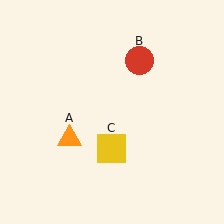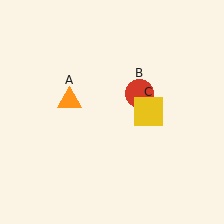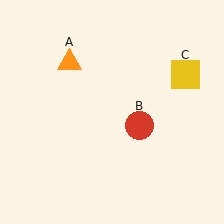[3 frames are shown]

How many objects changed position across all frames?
3 objects changed position: orange triangle (object A), red circle (object B), yellow square (object C).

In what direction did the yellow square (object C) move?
The yellow square (object C) moved up and to the right.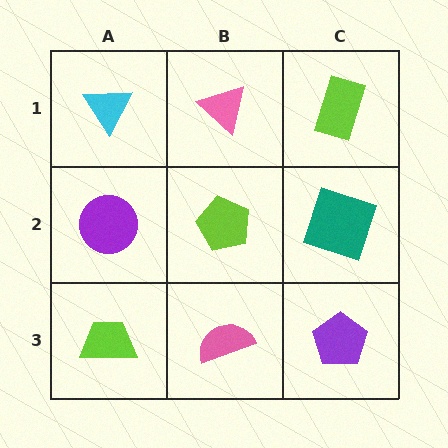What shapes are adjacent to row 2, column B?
A pink triangle (row 1, column B), a pink semicircle (row 3, column B), a purple circle (row 2, column A), a teal square (row 2, column C).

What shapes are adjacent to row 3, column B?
A lime pentagon (row 2, column B), a lime trapezoid (row 3, column A), a purple pentagon (row 3, column C).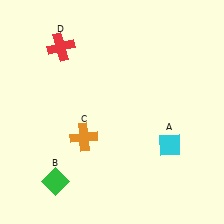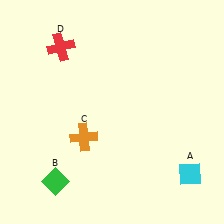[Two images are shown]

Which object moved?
The cyan diamond (A) moved down.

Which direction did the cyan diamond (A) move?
The cyan diamond (A) moved down.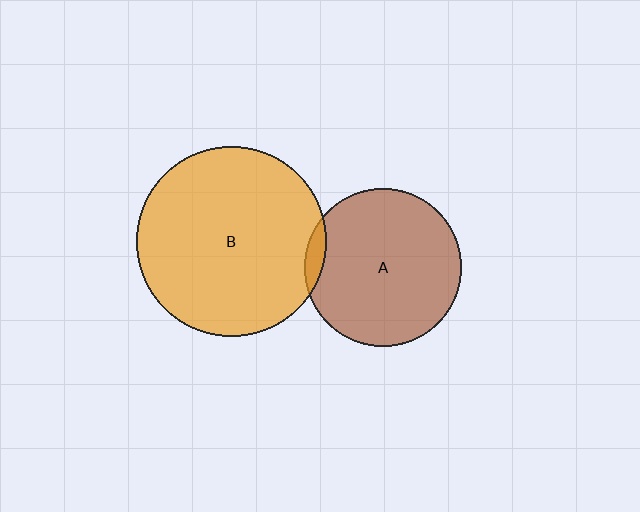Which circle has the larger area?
Circle B (orange).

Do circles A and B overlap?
Yes.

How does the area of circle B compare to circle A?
Approximately 1.5 times.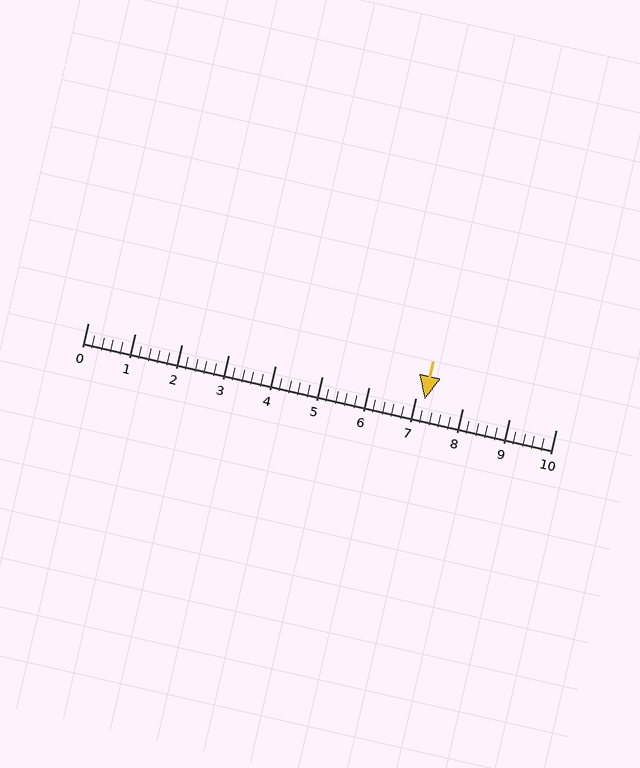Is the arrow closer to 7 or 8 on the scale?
The arrow is closer to 7.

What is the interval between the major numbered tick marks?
The major tick marks are spaced 1 units apart.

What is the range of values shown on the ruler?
The ruler shows values from 0 to 10.